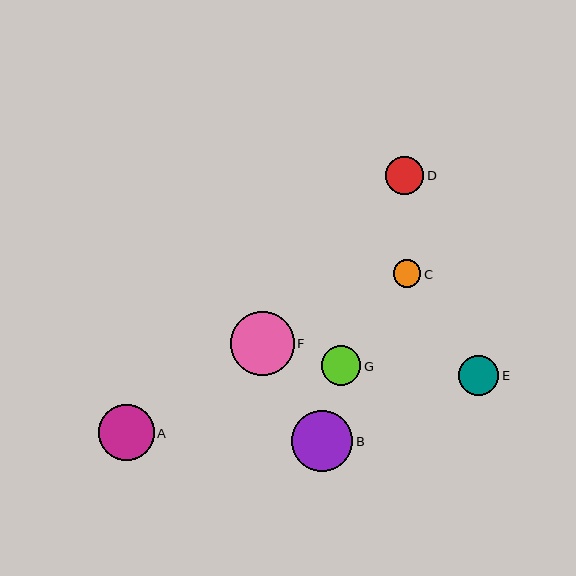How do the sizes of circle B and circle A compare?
Circle B and circle A are approximately the same size.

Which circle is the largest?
Circle F is the largest with a size of approximately 64 pixels.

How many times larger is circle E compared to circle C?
Circle E is approximately 1.4 times the size of circle C.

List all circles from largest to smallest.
From largest to smallest: F, B, A, E, G, D, C.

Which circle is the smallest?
Circle C is the smallest with a size of approximately 28 pixels.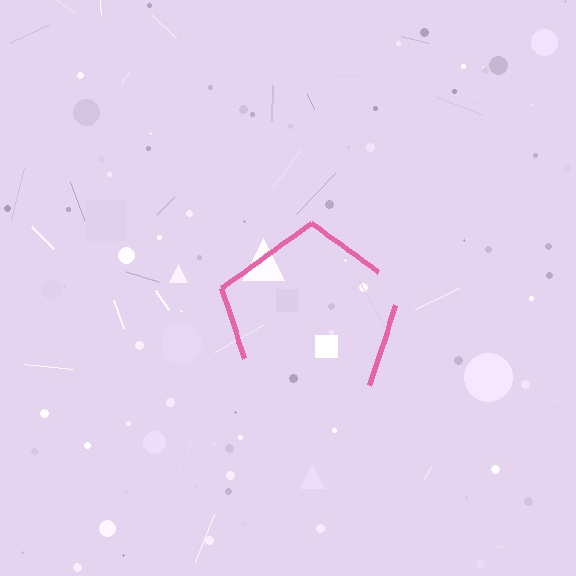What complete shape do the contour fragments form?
The contour fragments form a pentagon.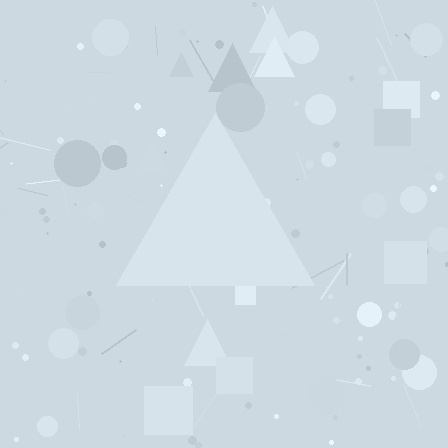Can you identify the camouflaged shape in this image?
The camouflaged shape is a triangle.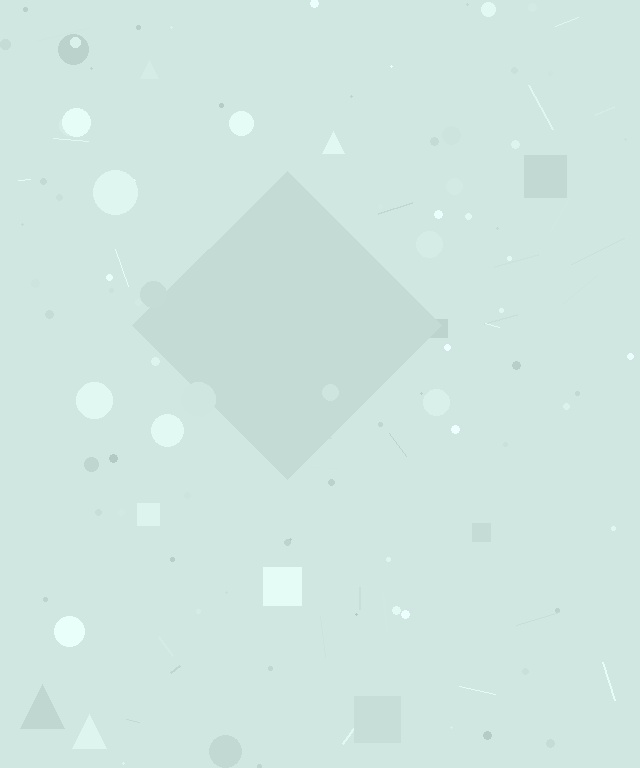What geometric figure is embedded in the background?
A diamond is embedded in the background.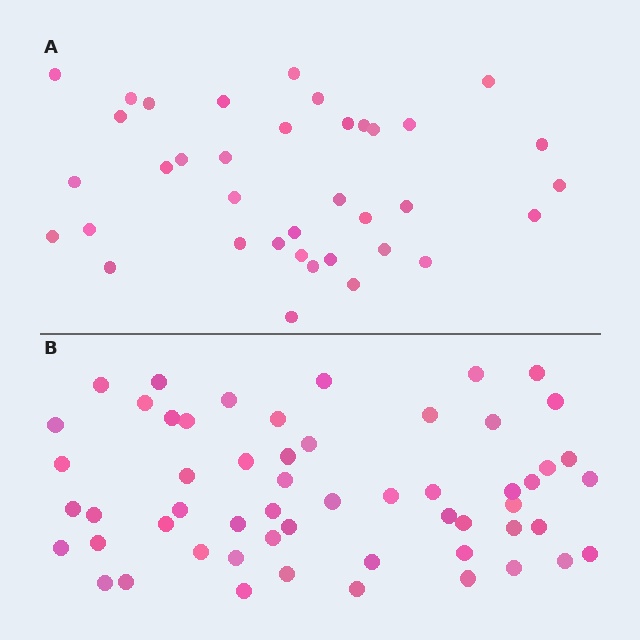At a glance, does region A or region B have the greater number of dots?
Region B (the bottom region) has more dots.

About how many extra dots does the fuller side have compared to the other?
Region B has approximately 20 more dots than region A.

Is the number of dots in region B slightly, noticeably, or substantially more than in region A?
Region B has substantially more. The ratio is roughly 1.5 to 1.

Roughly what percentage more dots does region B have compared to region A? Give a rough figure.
About 50% more.